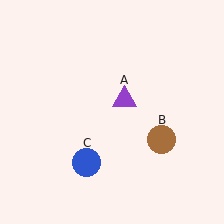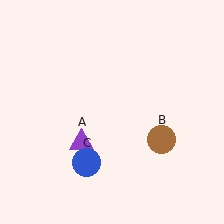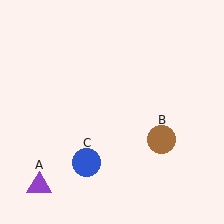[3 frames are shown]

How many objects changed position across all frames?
1 object changed position: purple triangle (object A).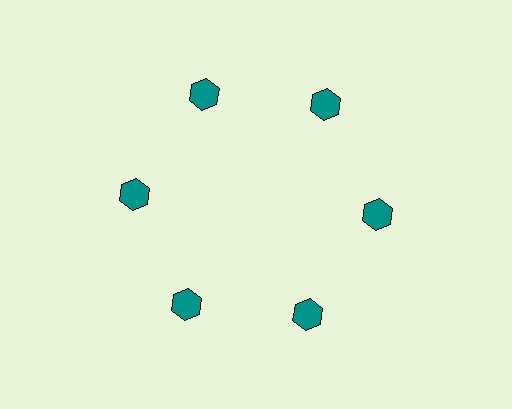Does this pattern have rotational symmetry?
Yes, this pattern has 6-fold rotational symmetry. It looks the same after rotating 60 degrees around the center.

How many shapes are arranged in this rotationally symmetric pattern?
There are 6 shapes, arranged in 6 groups of 1.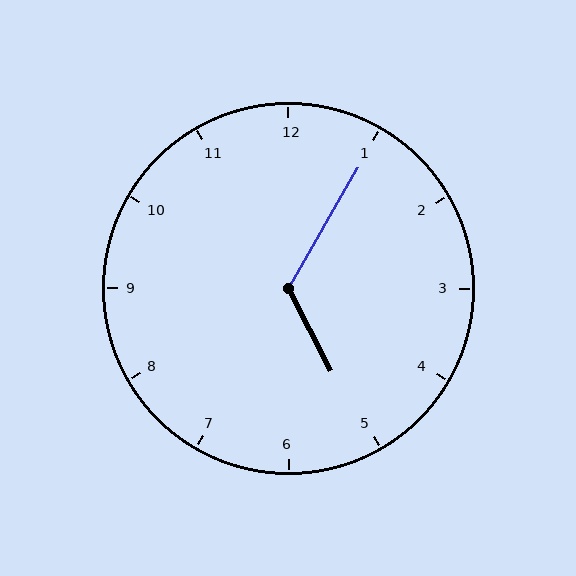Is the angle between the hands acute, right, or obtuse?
It is obtuse.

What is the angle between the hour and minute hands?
Approximately 122 degrees.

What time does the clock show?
5:05.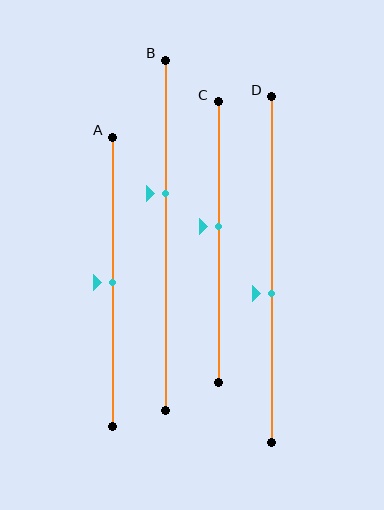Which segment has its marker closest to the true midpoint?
Segment A has its marker closest to the true midpoint.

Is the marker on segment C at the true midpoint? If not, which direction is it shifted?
No, the marker on segment C is shifted upward by about 5% of the segment length.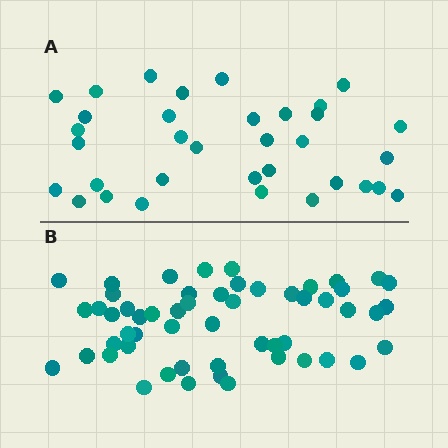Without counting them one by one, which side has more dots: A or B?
Region B (the bottom region) has more dots.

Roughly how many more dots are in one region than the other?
Region B has approximately 20 more dots than region A.